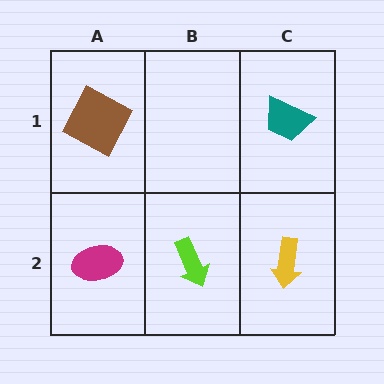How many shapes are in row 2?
3 shapes.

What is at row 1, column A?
A brown square.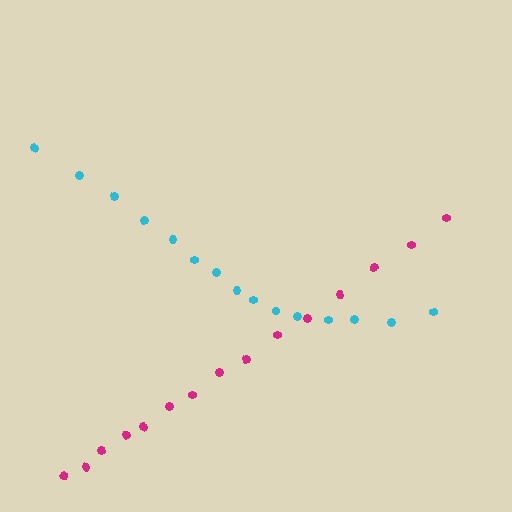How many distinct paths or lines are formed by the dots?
There are 2 distinct paths.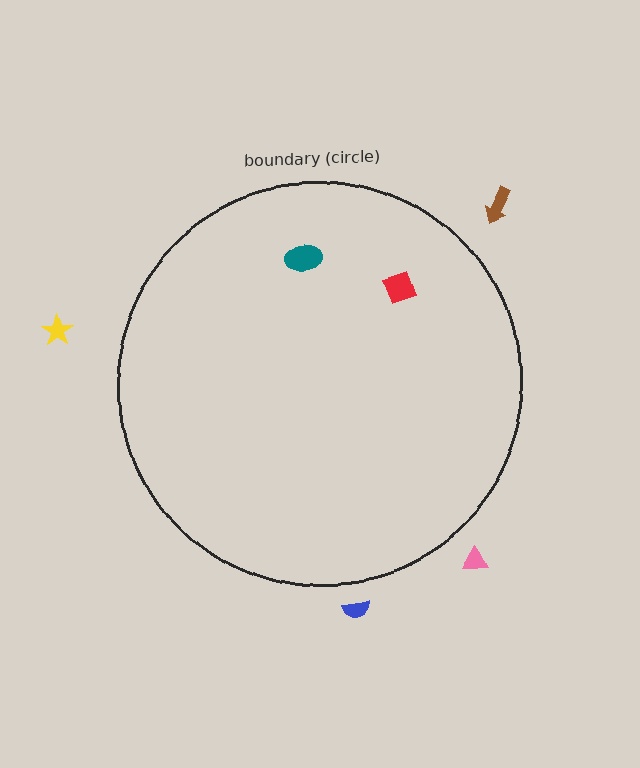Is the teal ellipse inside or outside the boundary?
Inside.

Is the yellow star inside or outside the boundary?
Outside.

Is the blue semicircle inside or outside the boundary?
Outside.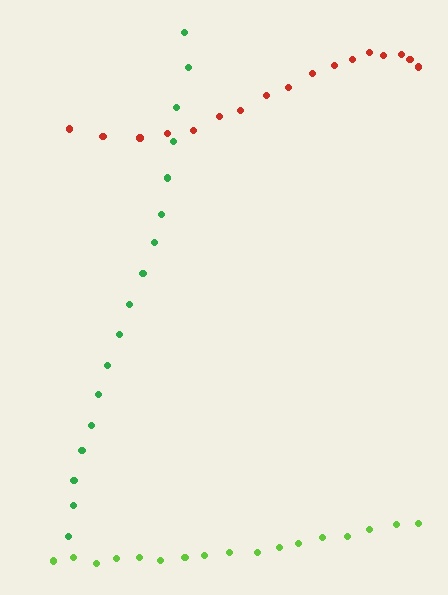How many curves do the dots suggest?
There are 3 distinct paths.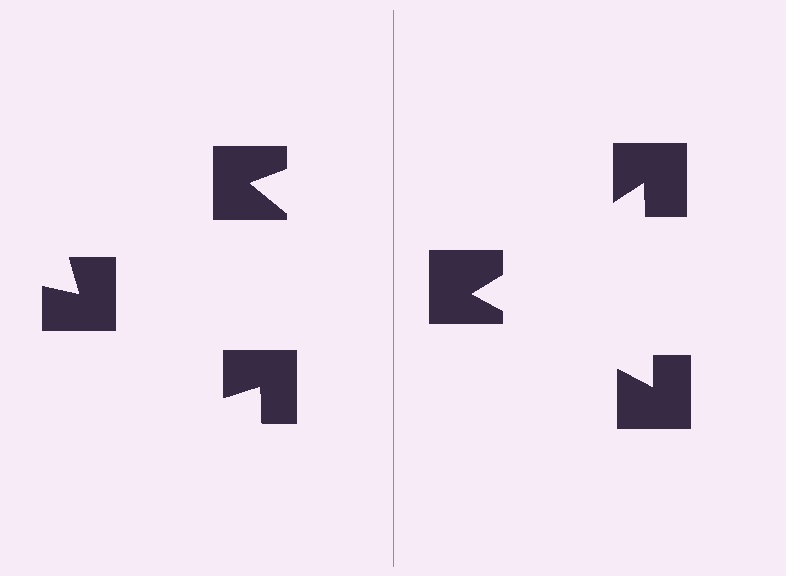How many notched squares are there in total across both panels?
6 — 3 on each side.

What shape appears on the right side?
An illusory triangle.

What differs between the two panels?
The notched squares are positioned identically on both sides; only the wedge orientations differ. On the right they align to a triangle; on the left they are misaligned.